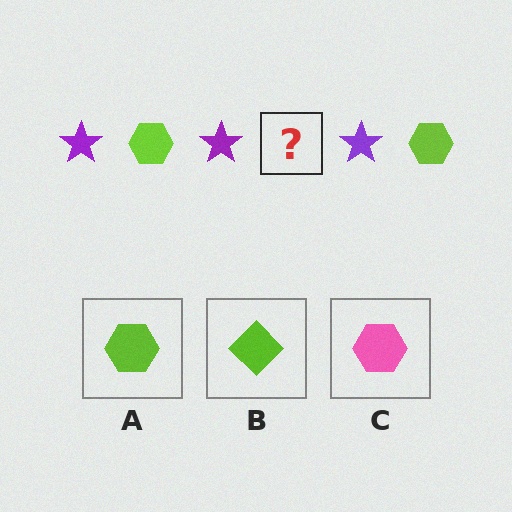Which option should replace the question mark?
Option A.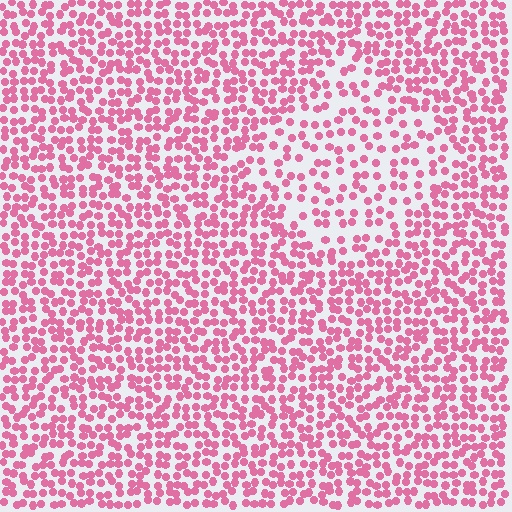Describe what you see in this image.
The image contains small pink elements arranged at two different densities. A diamond-shaped region is visible where the elements are less densely packed than the surrounding area.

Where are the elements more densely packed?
The elements are more densely packed outside the diamond boundary.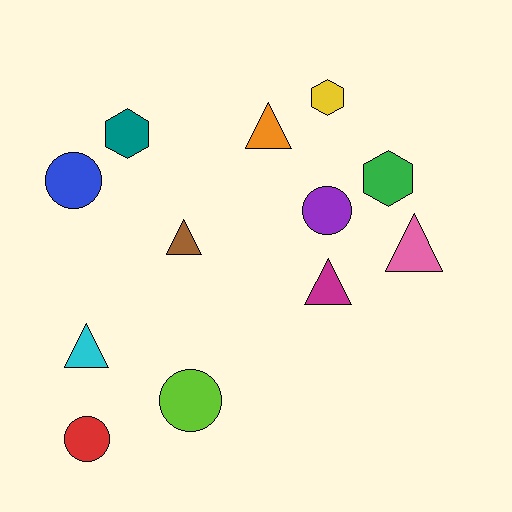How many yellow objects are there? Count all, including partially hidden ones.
There is 1 yellow object.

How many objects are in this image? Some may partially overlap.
There are 12 objects.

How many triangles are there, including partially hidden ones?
There are 5 triangles.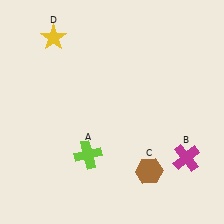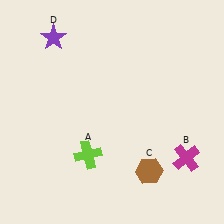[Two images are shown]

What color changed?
The star (D) changed from yellow in Image 1 to purple in Image 2.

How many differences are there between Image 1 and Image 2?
There is 1 difference between the two images.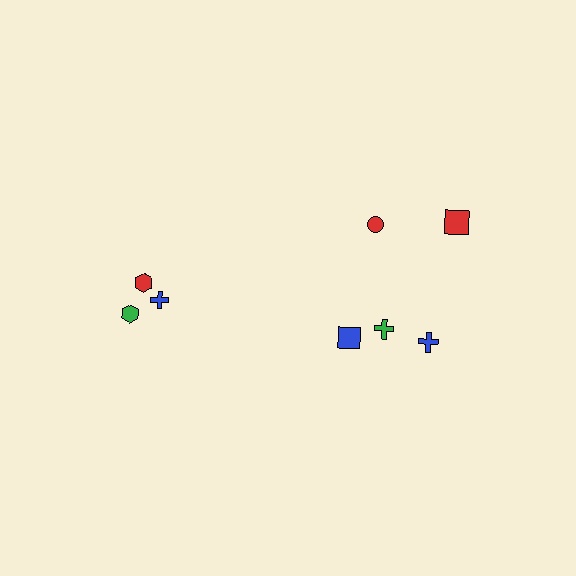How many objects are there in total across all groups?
There are 8 objects.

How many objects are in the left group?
There are 3 objects.